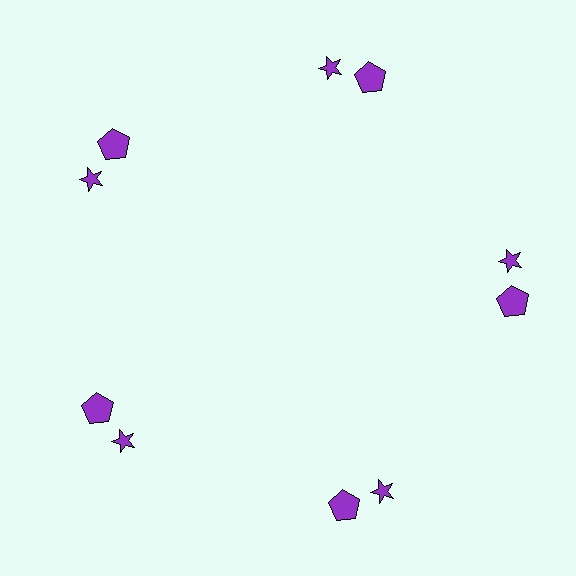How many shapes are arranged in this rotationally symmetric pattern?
There are 10 shapes, arranged in 5 groups of 2.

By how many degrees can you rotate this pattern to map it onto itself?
The pattern maps onto itself every 72 degrees of rotation.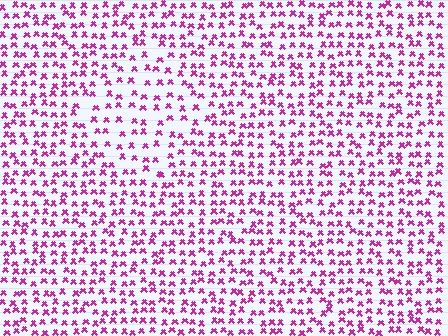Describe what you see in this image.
The image contains small magenta elements arranged at two different densities. A diamond-shaped region is visible where the elements are less densely packed than the surrounding area.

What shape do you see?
I see a diamond.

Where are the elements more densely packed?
The elements are more densely packed outside the diamond boundary.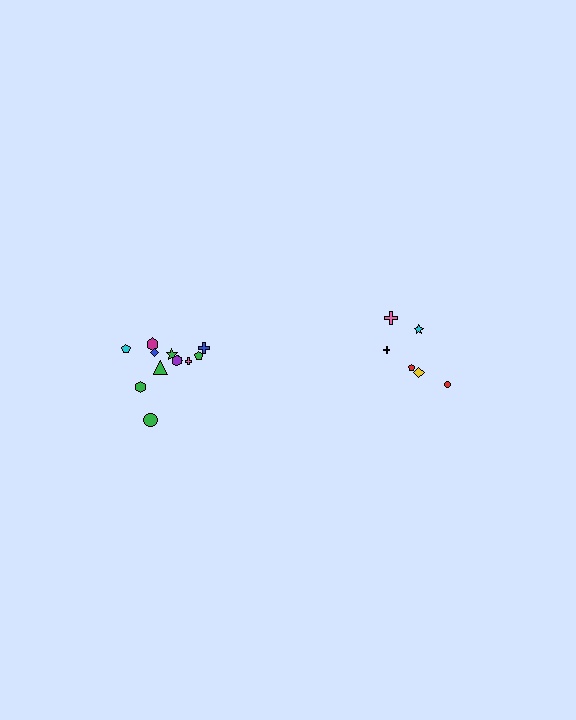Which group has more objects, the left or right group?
The left group.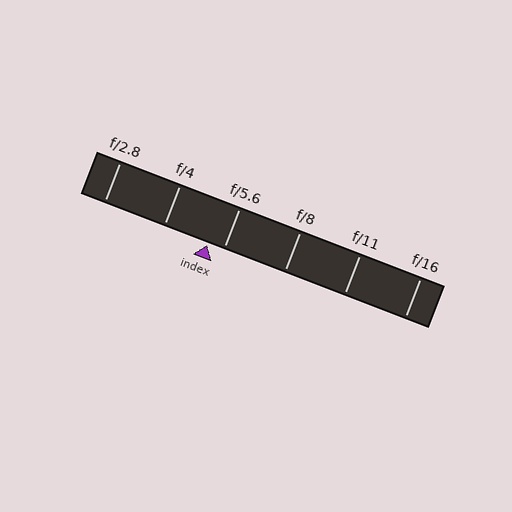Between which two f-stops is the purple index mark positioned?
The index mark is between f/4 and f/5.6.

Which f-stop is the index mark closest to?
The index mark is closest to f/5.6.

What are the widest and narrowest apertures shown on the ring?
The widest aperture shown is f/2.8 and the narrowest is f/16.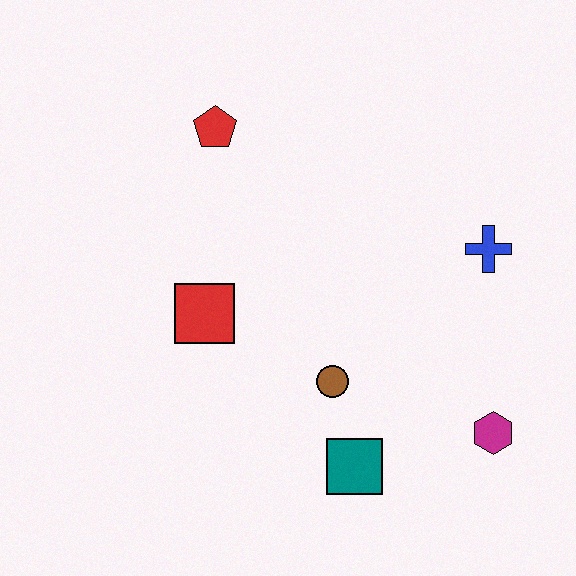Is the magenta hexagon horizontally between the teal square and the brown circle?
No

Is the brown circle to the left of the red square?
No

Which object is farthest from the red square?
The magenta hexagon is farthest from the red square.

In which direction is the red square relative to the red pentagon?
The red square is below the red pentagon.